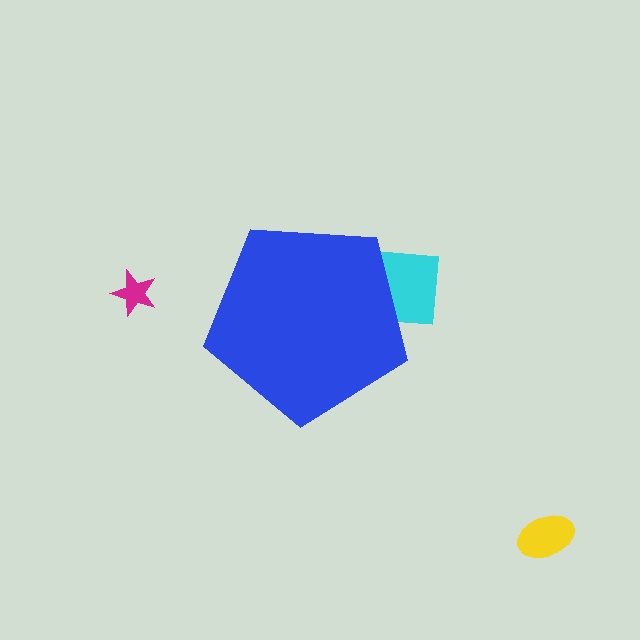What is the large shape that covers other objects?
A blue pentagon.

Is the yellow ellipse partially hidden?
No, the yellow ellipse is fully visible.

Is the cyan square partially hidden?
Yes, the cyan square is partially hidden behind the blue pentagon.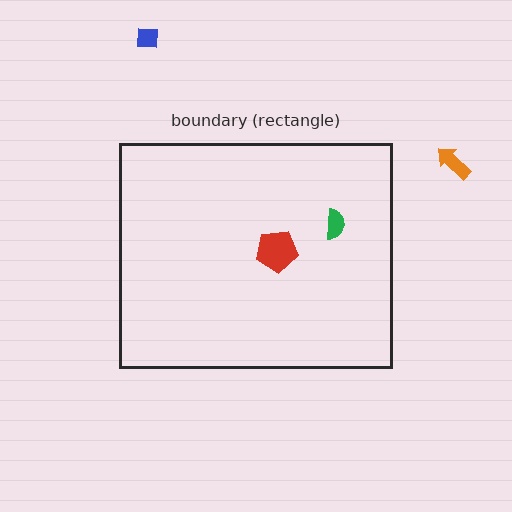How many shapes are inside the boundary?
2 inside, 2 outside.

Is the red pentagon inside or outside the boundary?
Inside.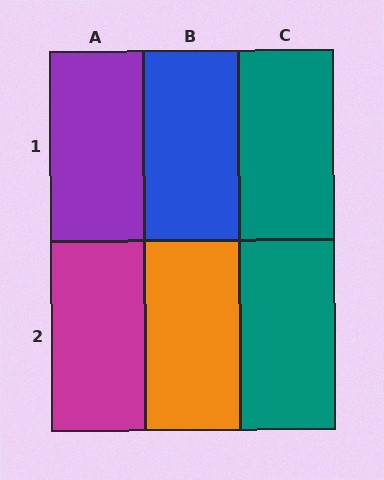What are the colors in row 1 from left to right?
Purple, blue, teal.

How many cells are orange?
1 cell is orange.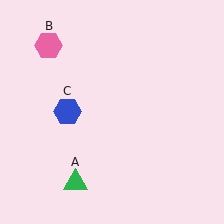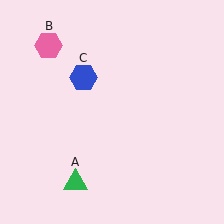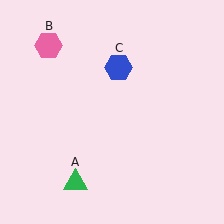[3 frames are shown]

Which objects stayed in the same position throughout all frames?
Green triangle (object A) and pink hexagon (object B) remained stationary.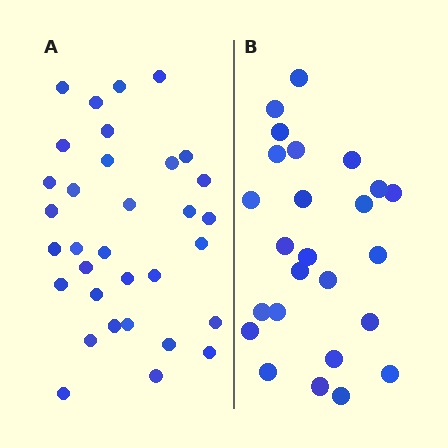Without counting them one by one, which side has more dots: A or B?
Region A (the left region) has more dots.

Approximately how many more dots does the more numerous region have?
Region A has roughly 8 or so more dots than region B.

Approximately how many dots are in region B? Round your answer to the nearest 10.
About 20 dots. (The exact count is 25, which rounds to 20.)